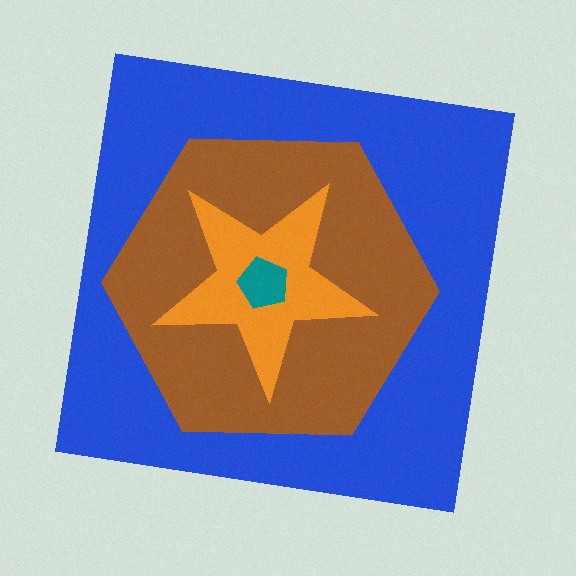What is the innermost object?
The teal pentagon.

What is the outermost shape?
The blue square.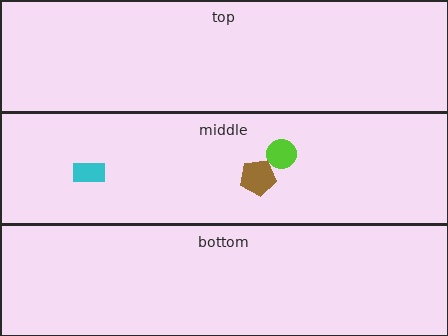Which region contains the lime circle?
The middle region.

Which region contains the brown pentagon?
The middle region.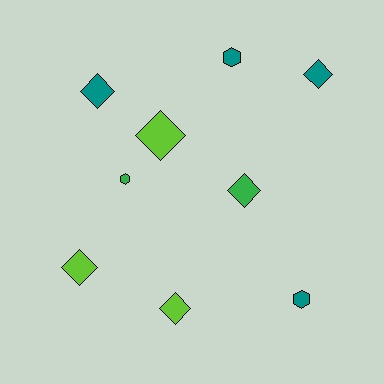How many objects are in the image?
There are 9 objects.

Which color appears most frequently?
Teal, with 4 objects.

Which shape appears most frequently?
Diamond, with 6 objects.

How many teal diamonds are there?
There are 2 teal diamonds.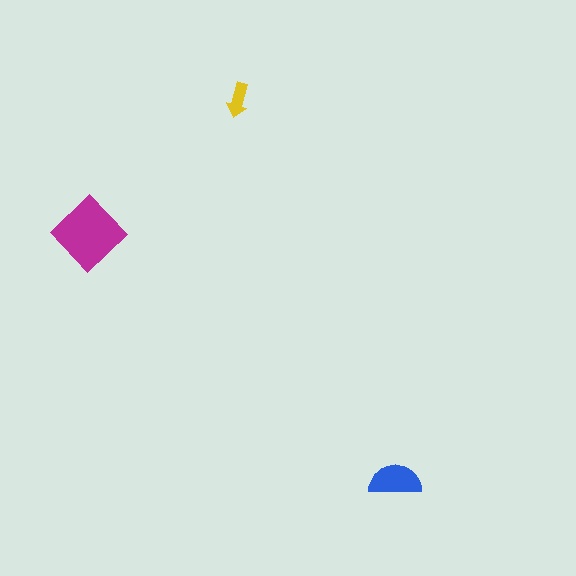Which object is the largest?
The magenta diamond.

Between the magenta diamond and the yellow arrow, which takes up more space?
The magenta diamond.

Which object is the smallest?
The yellow arrow.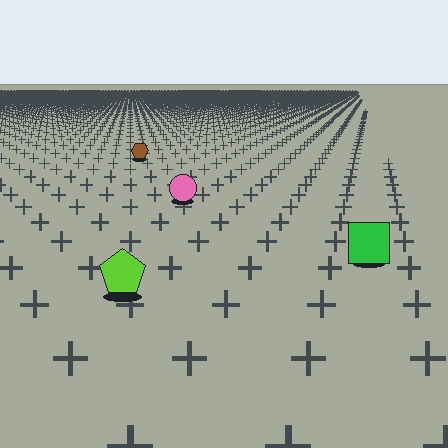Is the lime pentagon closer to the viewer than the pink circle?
Yes. The lime pentagon is closer — you can tell from the texture gradient: the ground texture is coarser near it.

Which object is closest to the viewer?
The lime pentagon is closest. The texture marks near it are larger and more spread out.